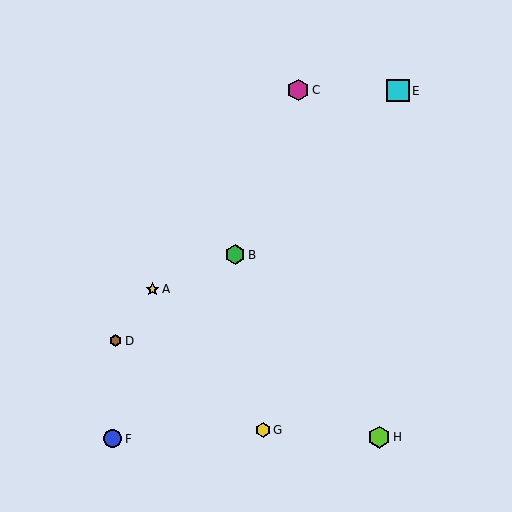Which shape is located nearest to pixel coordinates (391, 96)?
The cyan square (labeled E) at (398, 91) is nearest to that location.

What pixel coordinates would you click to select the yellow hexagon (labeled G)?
Click at (263, 430) to select the yellow hexagon G.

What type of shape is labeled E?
Shape E is a cyan square.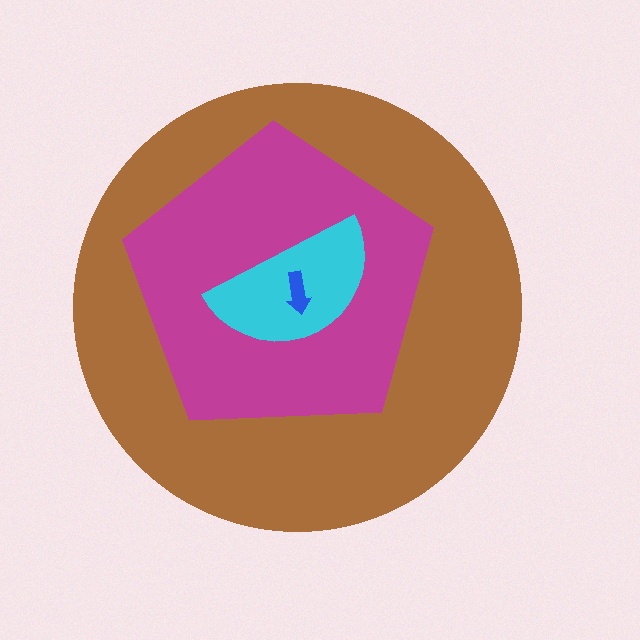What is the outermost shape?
The brown circle.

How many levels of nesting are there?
4.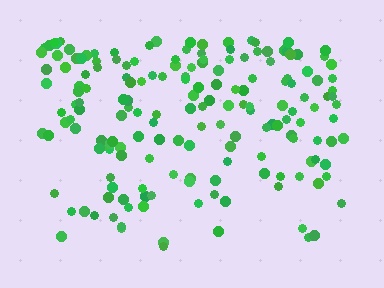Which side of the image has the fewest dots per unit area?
The bottom.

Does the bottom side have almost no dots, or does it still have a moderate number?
Still a moderate number, just noticeably fewer than the top.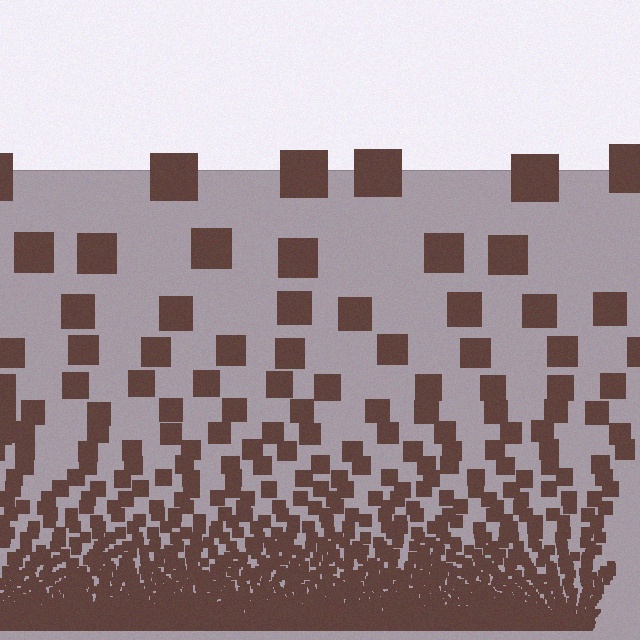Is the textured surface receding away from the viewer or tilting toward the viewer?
The surface appears to tilt toward the viewer. Texture elements get larger and sparser toward the top.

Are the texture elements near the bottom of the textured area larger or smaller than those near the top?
Smaller. The gradient is inverted — elements near the bottom are smaller and denser.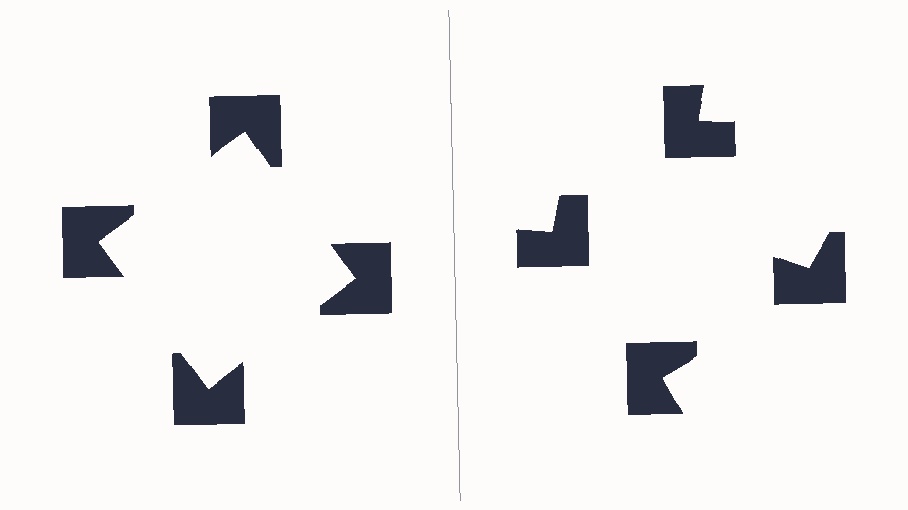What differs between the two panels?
The notched squares are positioned identically on both sides; only the wedge orientations differ. On the left they align to a square; on the right they are misaligned.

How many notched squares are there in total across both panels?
8 — 4 on each side.